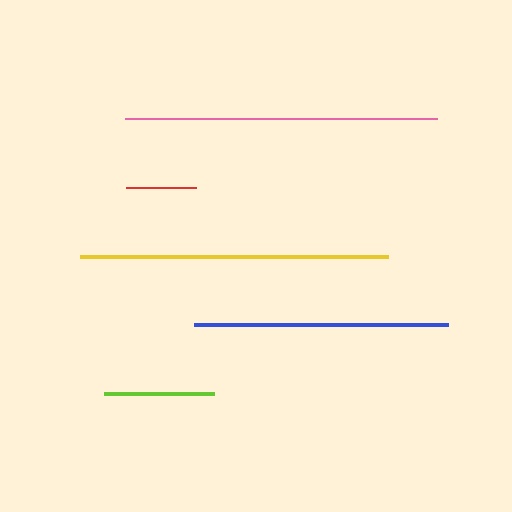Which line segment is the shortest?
The red line is the shortest at approximately 70 pixels.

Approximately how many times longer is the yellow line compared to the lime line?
The yellow line is approximately 2.8 times the length of the lime line.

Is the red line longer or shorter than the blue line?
The blue line is longer than the red line.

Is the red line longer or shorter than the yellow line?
The yellow line is longer than the red line.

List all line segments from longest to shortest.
From longest to shortest: pink, yellow, blue, lime, red.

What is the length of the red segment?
The red segment is approximately 70 pixels long.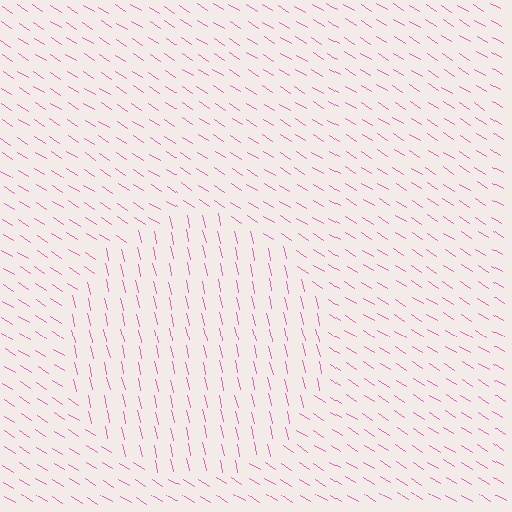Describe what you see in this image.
The image is filled with small pink line segments. A circle region in the image has lines oriented differently from the surrounding lines, creating a visible texture boundary.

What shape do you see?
I see a circle.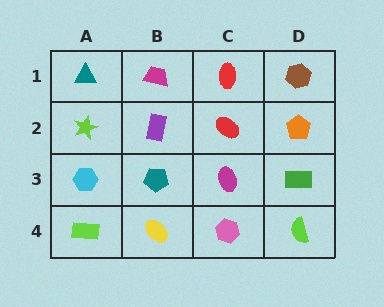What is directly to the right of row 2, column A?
A purple rectangle.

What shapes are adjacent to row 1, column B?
A purple rectangle (row 2, column B), a teal triangle (row 1, column A), a red ellipse (row 1, column C).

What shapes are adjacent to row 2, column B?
A magenta trapezoid (row 1, column B), a teal pentagon (row 3, column B), a lime star (row 2, column A), a red ellipse (row 2, column C).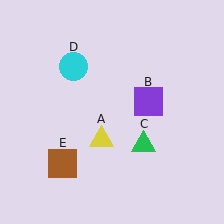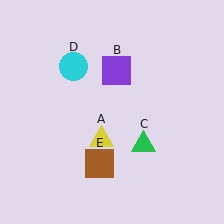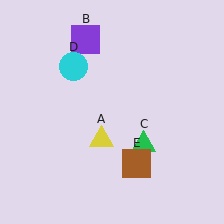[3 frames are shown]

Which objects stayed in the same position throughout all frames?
Yellow triangle (object A) and green triangle (object C) and cyan circle (object D) remained stationary.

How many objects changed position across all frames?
2 objects changed position: purple square (object B), brown square (object E).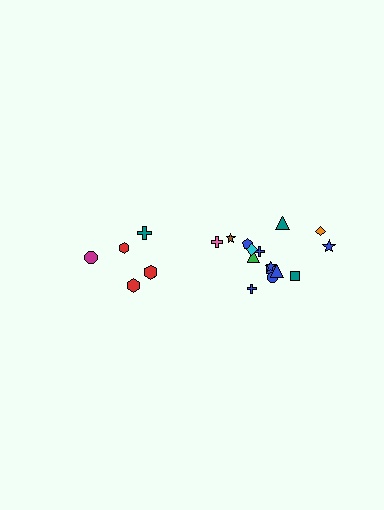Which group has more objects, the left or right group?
The right group.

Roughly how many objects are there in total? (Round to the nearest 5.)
Roughly 20 objects in total.